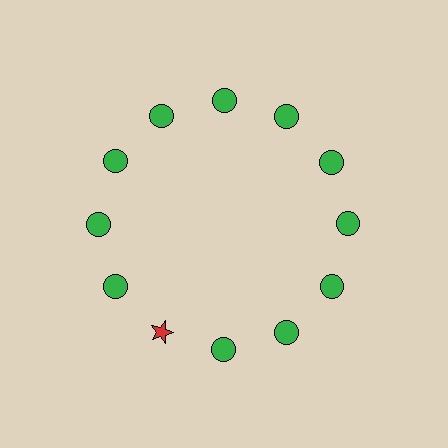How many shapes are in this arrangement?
There are 12 shapes arranged in a ring pattern.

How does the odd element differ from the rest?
It differs in both color (red instead of green) and shape (star instead of circle).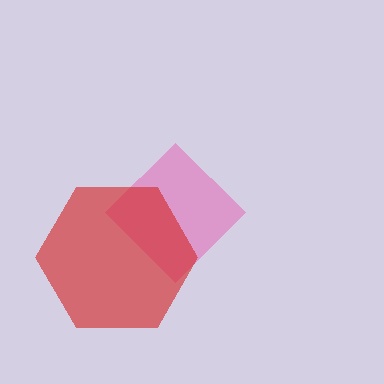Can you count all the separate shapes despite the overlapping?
Yes, there are 2 separate shapes.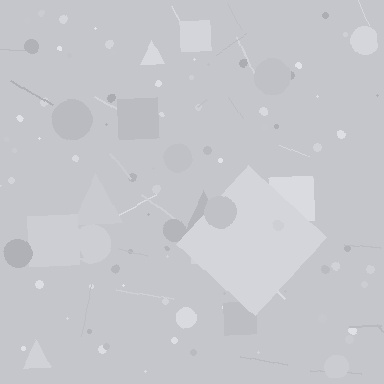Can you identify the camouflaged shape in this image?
The camouflaged shape is a diamond.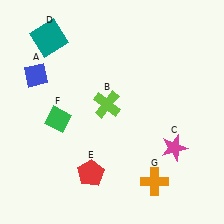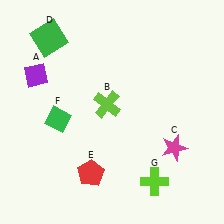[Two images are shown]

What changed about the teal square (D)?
In Image 1, D is teal. In Image 2, it changed to green.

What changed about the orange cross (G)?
In Image 1, G is orange. In Image 2, it changed to lime.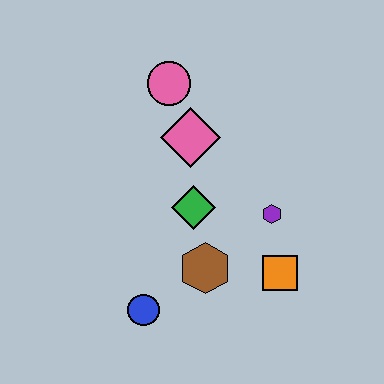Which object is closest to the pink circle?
The pink diamond is closest to the pink circle.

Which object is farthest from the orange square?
The pink circle is farthest from the orange square.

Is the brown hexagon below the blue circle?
No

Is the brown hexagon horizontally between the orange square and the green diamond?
Yes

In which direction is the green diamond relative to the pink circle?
The green diamond is below the pink circle.